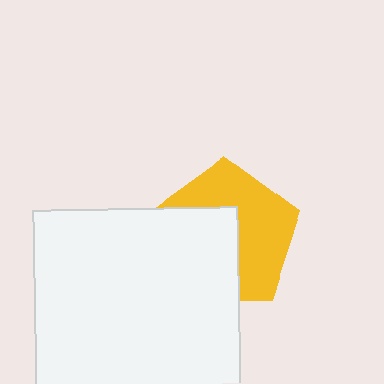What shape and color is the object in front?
The object in front is a white rectangle.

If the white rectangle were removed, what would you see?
You would see the complete yellow pentagon.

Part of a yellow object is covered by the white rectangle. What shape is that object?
It is a pentagon.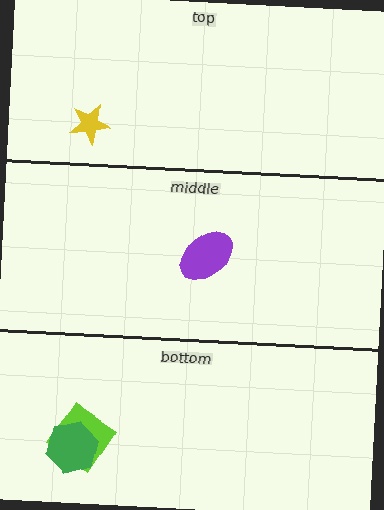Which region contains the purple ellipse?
The middle region.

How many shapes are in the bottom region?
2.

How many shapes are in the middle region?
1.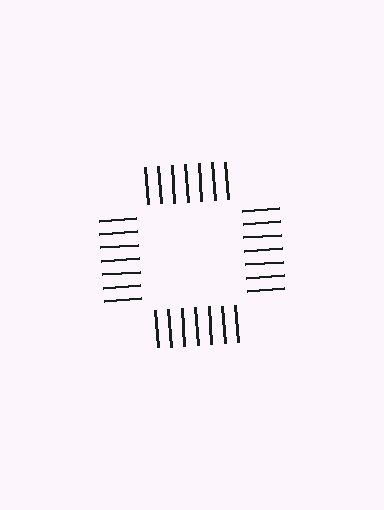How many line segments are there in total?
28 — 7 along each of the 4 edges.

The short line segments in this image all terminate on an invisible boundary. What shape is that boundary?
An illusory square — the line segments terminate on its edges but no continuous stroke is drawn.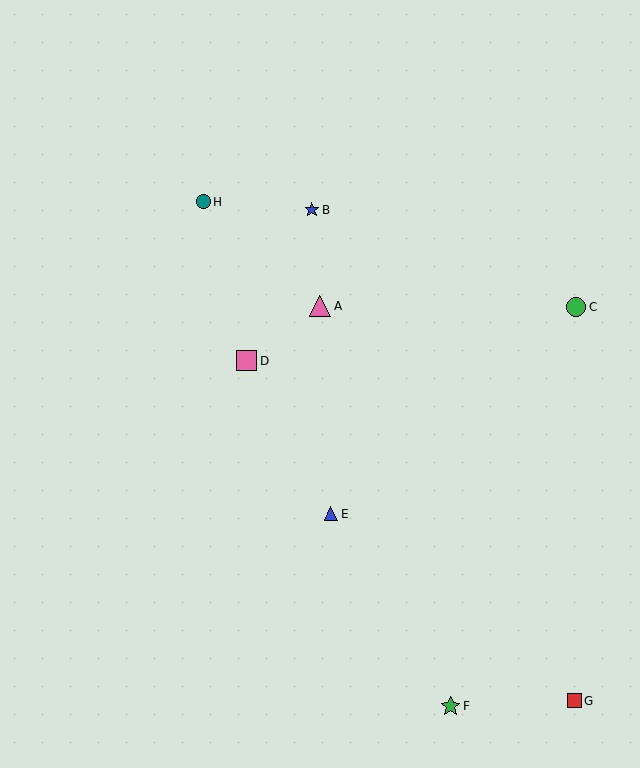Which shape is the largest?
The pink triangle (labeled A) is the largest.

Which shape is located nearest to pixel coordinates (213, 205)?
The teal circle (labeled H) at (203, 202) is nearest to that location.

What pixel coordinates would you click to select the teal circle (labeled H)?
Click at (203, 202) to select the teal circle H.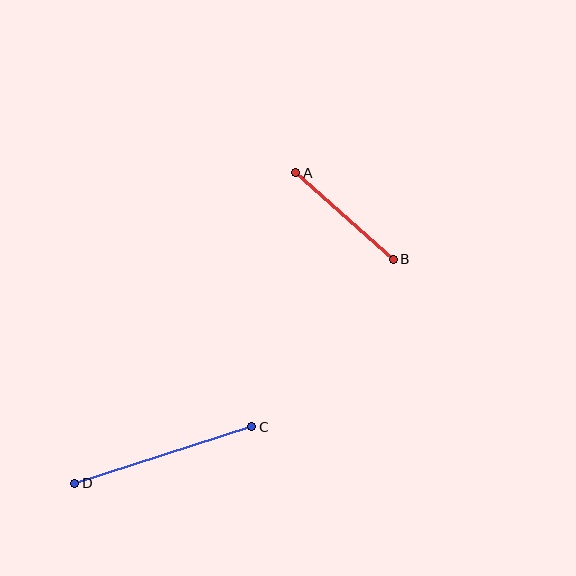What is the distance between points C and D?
The distance is approximately 186 pixels.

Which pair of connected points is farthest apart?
Points C and D are farthest apart.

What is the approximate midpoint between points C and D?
The midpoint is at approximately (163, 455) pixels.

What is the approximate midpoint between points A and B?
The midpoint is at approximately (345, 216) pixels.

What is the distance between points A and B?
The distance is approximately 131 pixels.